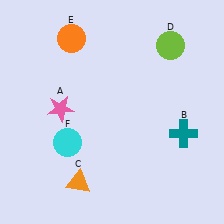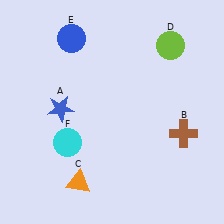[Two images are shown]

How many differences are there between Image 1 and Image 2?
There are 3 differences between the two images.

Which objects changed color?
A changed from pink to blue. B changed from teal to brown. E changed from orange to blue.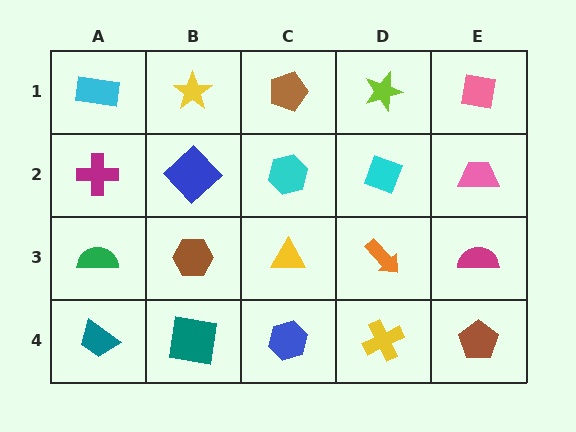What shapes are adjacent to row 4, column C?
A yellow triangle (row 3, column C), a teal square (row 4, column B), a yellow cross (row 4, column D).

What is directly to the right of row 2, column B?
A cyan hexagon.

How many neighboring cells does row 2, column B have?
4.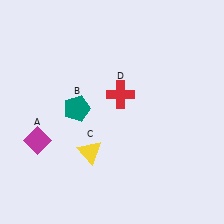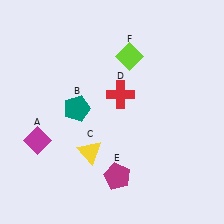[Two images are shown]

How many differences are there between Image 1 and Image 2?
There are 2 differences between the two images.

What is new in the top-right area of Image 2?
A lime diamond (F) was added in the top-right area of Image 2.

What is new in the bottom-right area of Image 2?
A magenta pentagon (E) was added in the bottom-right area of Image 2.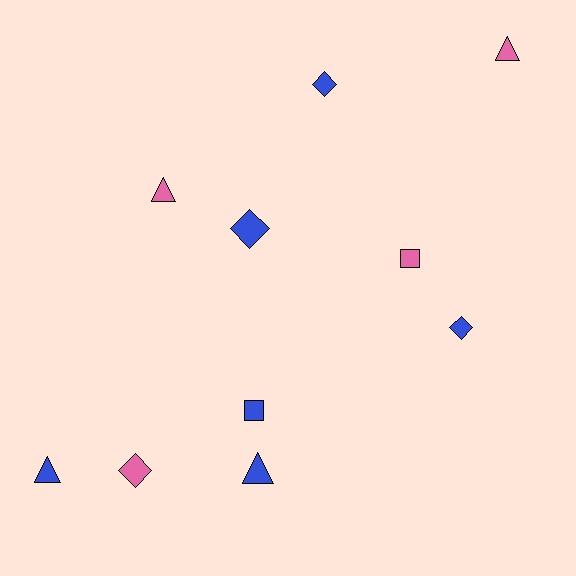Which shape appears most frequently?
Diamond, with 4 objects.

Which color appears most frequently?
Blue, with 6 objects.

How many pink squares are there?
There is 1 pink square.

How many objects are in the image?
There are 10 objects.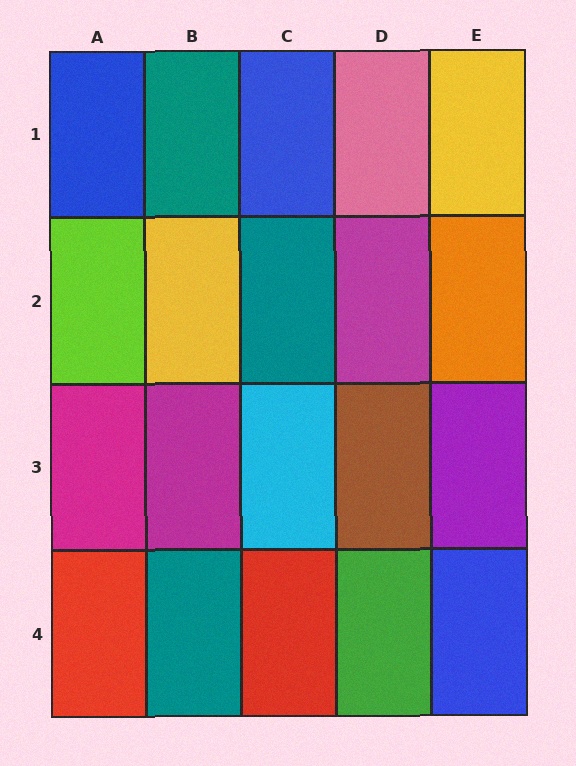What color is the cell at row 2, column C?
Teal.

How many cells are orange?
1 cell is orange.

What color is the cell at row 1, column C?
Blue.